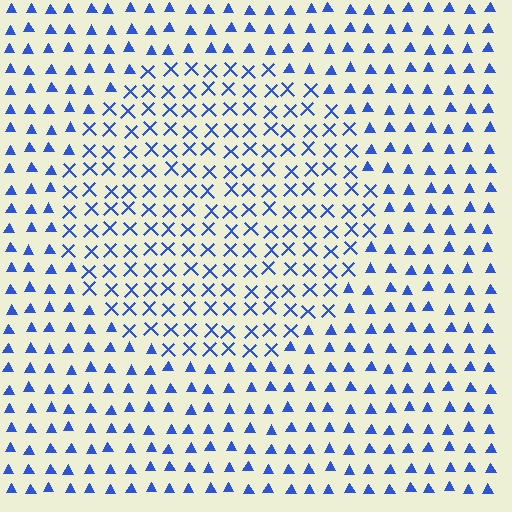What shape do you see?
I see a circle.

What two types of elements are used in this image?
The image uses X marks inside the circle region and triangles outside it.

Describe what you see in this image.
The image is filled with small blue elements arranged in a uniform grid. A circle-shaped region contains X marks, while the surrounding area contains triangles. The boundary is defined purely by the change in element shape.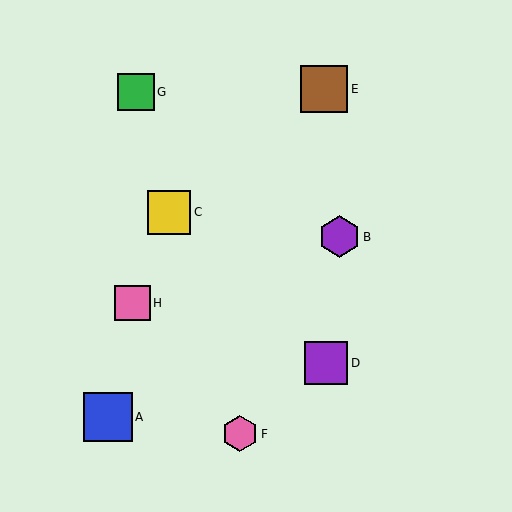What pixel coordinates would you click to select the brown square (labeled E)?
Click at (324, 89) to select the brown square E.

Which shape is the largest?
The blue square (labeled A) is the largest.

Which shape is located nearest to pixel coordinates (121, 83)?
The green square (labeled G) at (136, 92) is nearest to that location.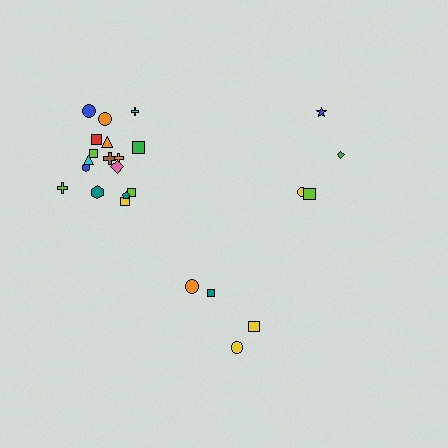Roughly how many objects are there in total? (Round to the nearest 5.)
Roughly 25 objects in total.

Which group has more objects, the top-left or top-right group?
The top-left group.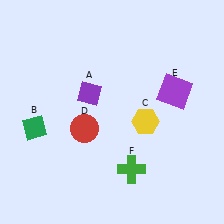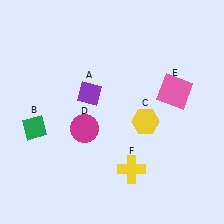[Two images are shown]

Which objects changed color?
D changed from red to magenta. E changed from purple to pink. F changed from green to yellow.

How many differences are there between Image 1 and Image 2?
There are 3 differences between the two images.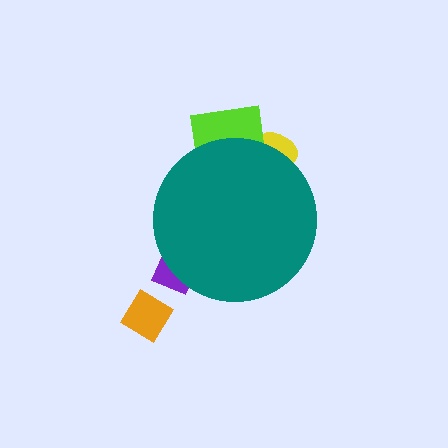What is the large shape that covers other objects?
A teal circle.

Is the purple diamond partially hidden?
Yes, the purple diamond is partially hidden behind the teal circle.